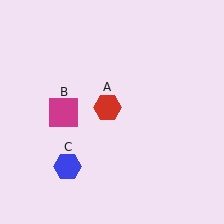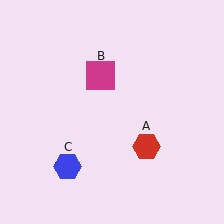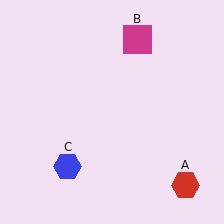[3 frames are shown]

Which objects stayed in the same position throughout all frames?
Blue hexagon (object C) remained stationary.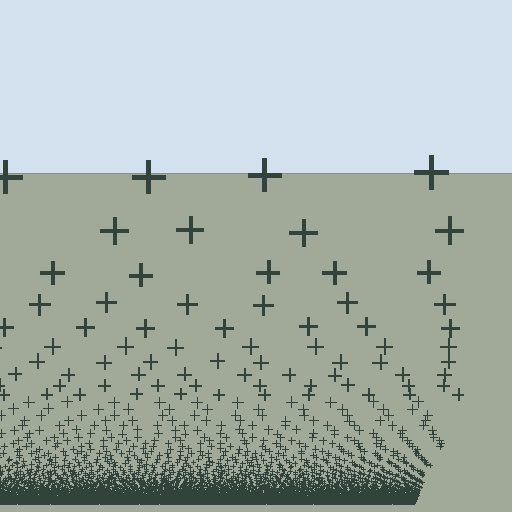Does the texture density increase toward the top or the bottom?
Density increases toward the bottom.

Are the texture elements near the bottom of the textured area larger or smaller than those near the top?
Smaller. The gradient is inverted — elements near the bottom are smaller and denser.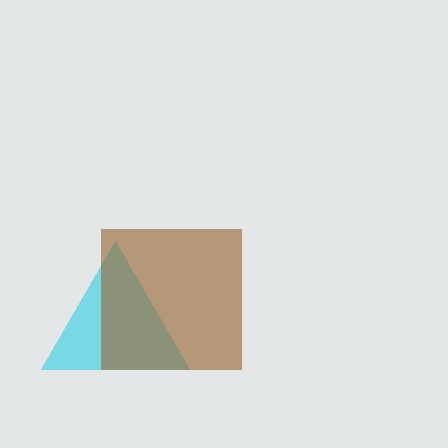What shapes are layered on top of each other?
The layered shapes are: a cyan triangle, a brown square.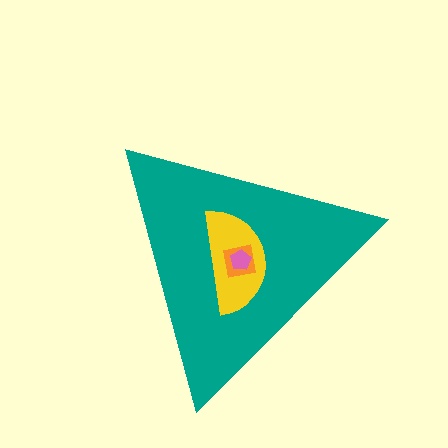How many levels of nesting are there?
4.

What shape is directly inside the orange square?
The pink pentagon.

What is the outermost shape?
The teal triangle.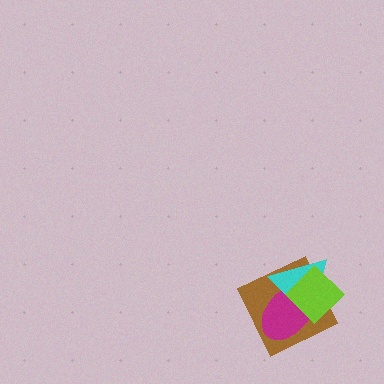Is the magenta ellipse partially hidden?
Yes, it is partially covered by another shape.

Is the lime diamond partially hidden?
No, no other shape covers it.